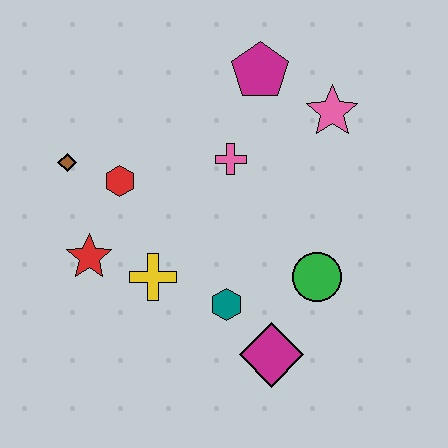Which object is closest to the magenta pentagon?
The pink star is closest to the magenta pentagon.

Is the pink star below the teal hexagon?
No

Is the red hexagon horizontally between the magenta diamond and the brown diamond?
Yes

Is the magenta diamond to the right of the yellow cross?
Yes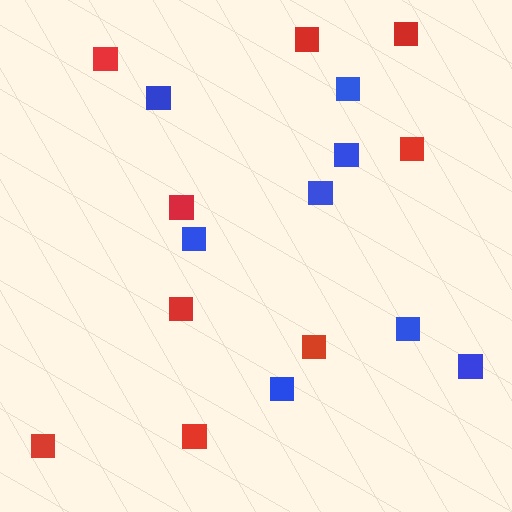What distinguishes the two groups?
There are 2 groups: one group of blue squares (8) and one group of red squares (9).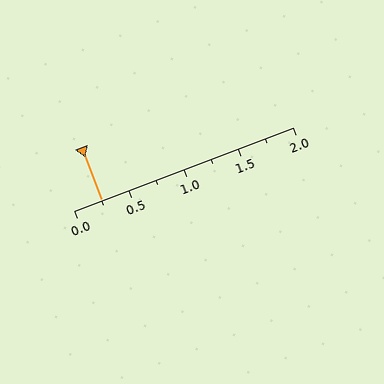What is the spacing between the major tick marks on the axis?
The major ticks are spaced 0.5 apart.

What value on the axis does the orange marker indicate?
The marker indicates approximately 0.25.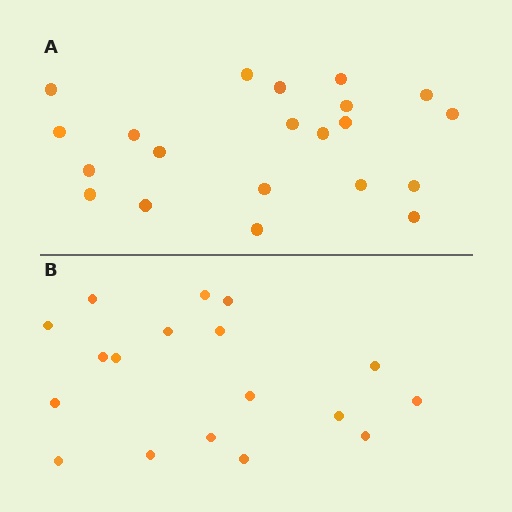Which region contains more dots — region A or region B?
Region A (the top region) has more dots.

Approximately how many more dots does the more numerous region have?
Region A has just a few more — roughly 2 or 3 more dots than region B.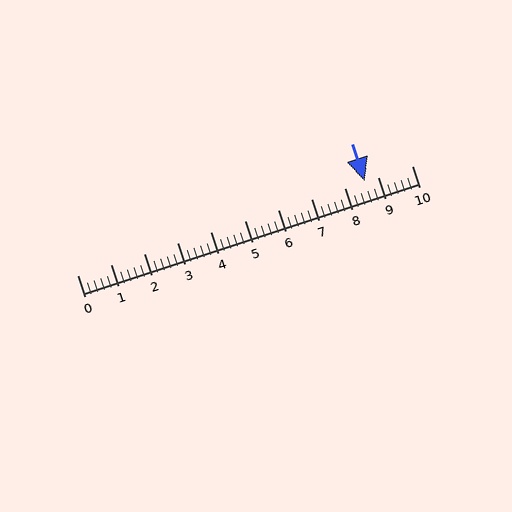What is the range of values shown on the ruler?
The ruler shows values from 0 to 10.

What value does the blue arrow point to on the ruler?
The blue arrow points to approximately 8.6.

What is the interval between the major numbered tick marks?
The major tick marks are spaced 1 units apart.